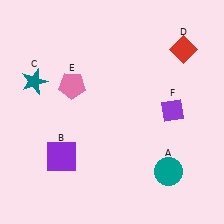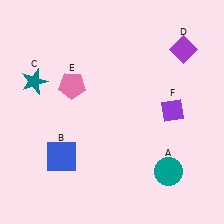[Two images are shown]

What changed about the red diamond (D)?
In Image 1, D is red. In Image 2, it changed to purple.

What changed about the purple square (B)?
In Image 1, B is purple. In Image 2, it changed to blue.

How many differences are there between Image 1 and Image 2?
There are 2 differences between the two images.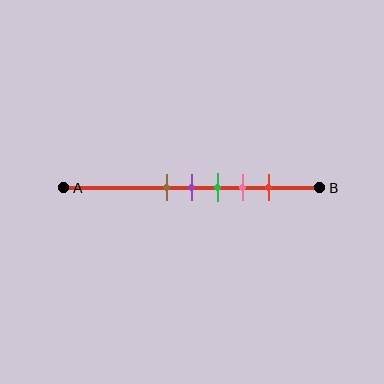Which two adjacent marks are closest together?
The brown and purple marks are the closest adjacent pair.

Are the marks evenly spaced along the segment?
Yes, the marks are approximately evenly spaced.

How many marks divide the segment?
There are 5 marks dividing the segment.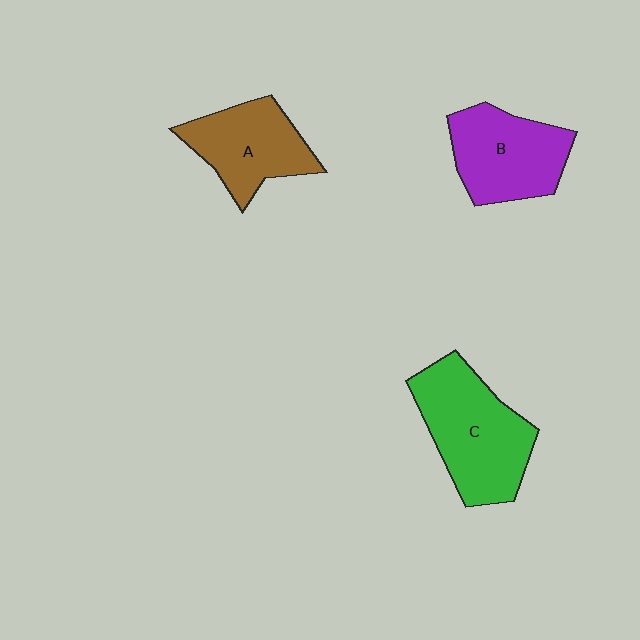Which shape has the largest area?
Shape C (green).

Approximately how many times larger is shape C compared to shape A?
Approximately 1.3 times.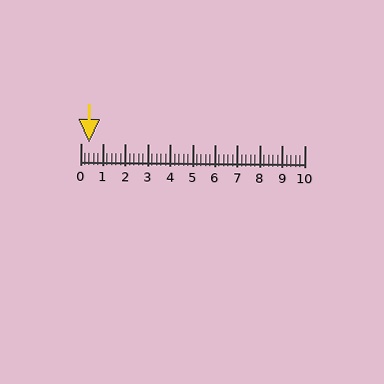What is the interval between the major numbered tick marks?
The major tick marks are spaced 1 units apart.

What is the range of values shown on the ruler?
The ruler shows values from 0 to 10.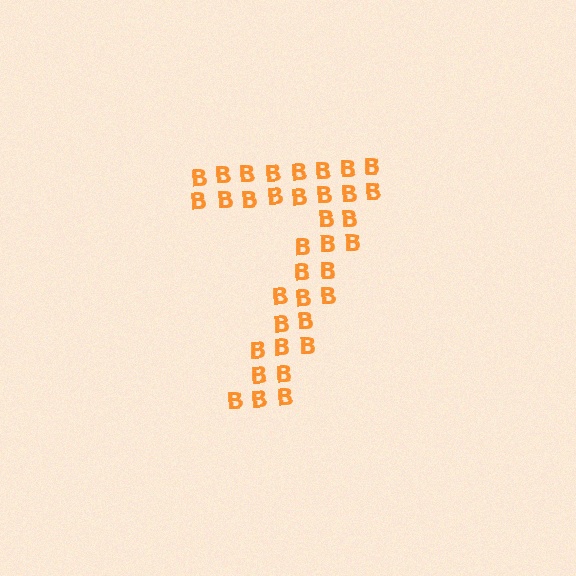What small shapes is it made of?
It is made of small letter B's.